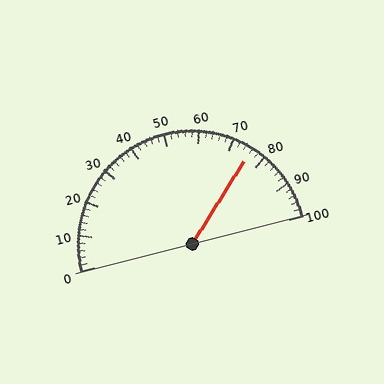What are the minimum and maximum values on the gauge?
The gauge ranges from 0 to 100.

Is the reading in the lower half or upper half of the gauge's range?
The reading is in the upper half of the range (0 to 100).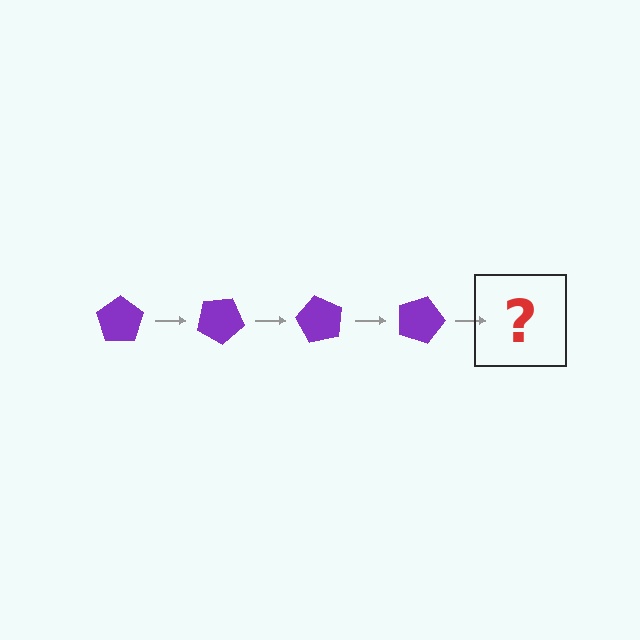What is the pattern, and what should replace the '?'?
The pattern is that the pentagon rotates 30 degrees each step. The '?' should be a purple pentagon rotated 120 degrees.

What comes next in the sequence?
The next element should be a purple pentagon rotated 120 degrees.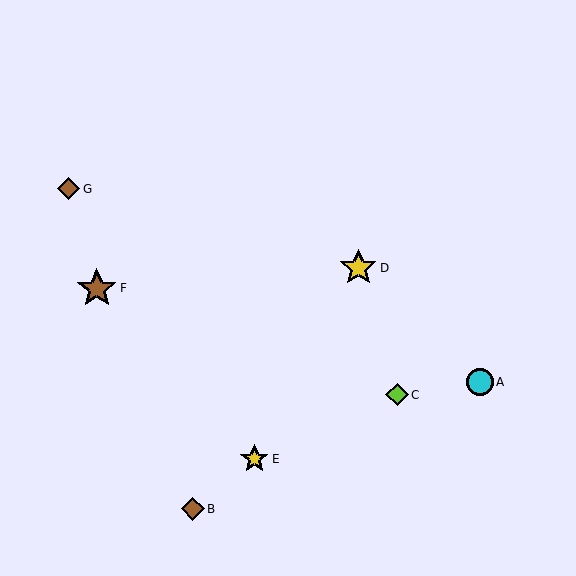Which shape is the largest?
The brown star (labeled F) is the largest.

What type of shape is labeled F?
Shape F is a brown star.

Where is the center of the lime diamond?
The center of the lime diamond is at (397, 395).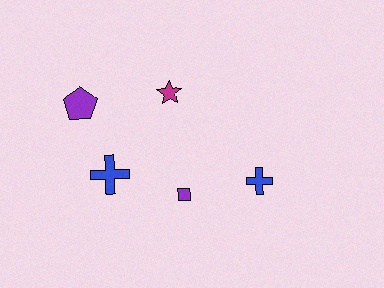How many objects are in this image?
There are 5 objects.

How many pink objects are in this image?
There are no pink objects.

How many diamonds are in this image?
There are no diamonds.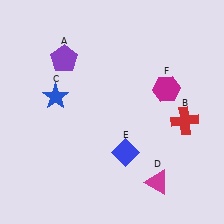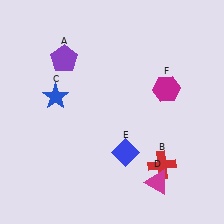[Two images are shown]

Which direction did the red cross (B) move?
The red cross (B) moved down.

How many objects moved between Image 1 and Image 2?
1 object moved between the two images.